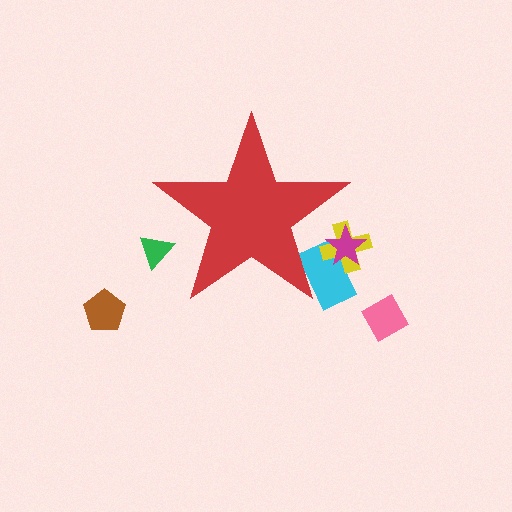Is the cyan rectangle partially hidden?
Yes, the cyan rectangle is partially hidden behind the red star.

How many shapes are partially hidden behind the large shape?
4 shapes are partially hidden.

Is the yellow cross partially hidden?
Yes, the yellow cross is partially hidden behind the red star.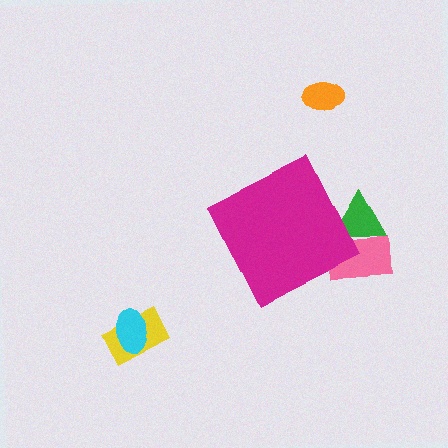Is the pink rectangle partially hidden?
Yes, the pink rectangle is partially hidden behind the magenta diamond.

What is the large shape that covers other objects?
A magenta diamond.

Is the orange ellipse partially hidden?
No, the orange ellipse is fully visible.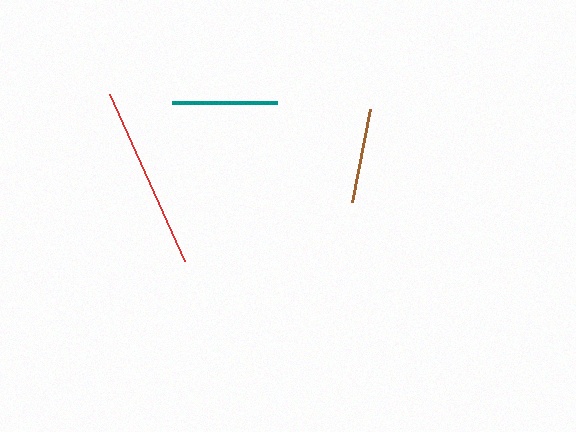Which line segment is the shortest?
The brown line is the shortest at approximately 95 pixels.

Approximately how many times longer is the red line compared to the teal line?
The red line is approximately 1.7 times the length of the teal line.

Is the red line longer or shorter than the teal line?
The red line is longer than the teal line.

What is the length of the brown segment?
The brown segment is approximately 95 pixels long.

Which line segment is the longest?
The red line is the longest at approximately 183 pixels.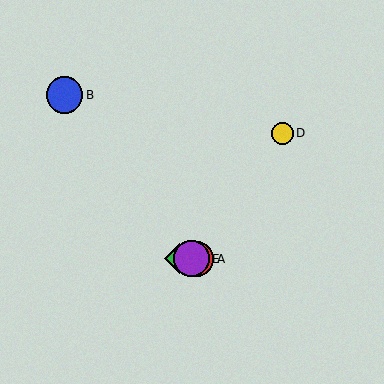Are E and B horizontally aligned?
No, E is at y≈259 and B is at y≈95.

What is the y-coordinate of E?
Object E is at y≈259.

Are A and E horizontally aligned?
Yes, both are at y≈259.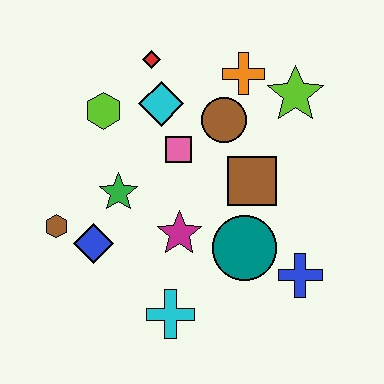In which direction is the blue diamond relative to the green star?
The blue diamond is below the green star.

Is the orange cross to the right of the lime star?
No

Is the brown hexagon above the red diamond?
No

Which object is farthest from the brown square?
The brown hexagon is farthest from the brown square.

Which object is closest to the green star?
The blue diamond is closest to the green star.